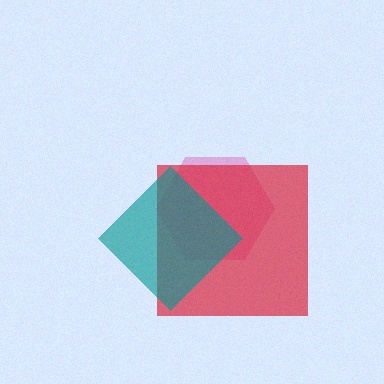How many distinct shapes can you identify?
There are 3 distinct shapes: a pink hexagon, a red square, a teal diamond.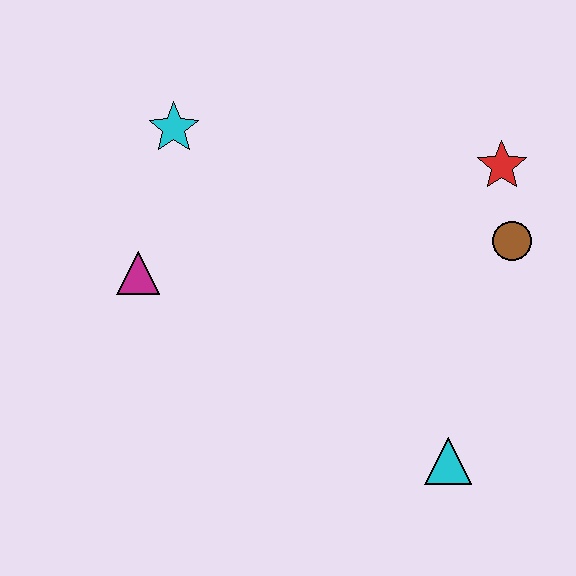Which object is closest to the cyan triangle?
The brown circle is closest to the cyan triangle.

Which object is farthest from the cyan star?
The cyan triangle is farthest from the cyan star.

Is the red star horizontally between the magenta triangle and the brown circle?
Yes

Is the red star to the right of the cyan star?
Yes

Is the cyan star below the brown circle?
No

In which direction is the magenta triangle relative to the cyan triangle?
The magenta triangle is to the left of the cyan triangle.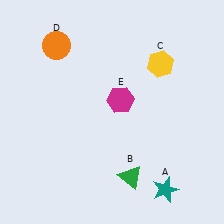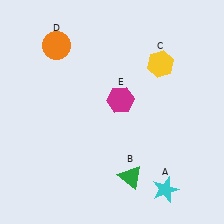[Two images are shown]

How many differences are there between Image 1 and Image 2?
There is 1 difference between the two images.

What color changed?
The star (A) changed from teal in Image 1 to cyan in Image 2.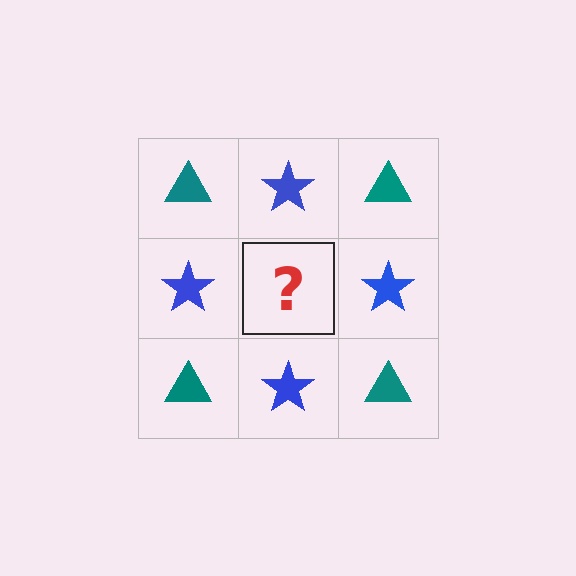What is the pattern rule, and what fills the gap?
The rule is that it alternates teal triangle and blue star in a checkerboard pattern. The gap should be filled with a teal triangle.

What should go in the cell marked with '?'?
The missing cell should contain a teal triangle.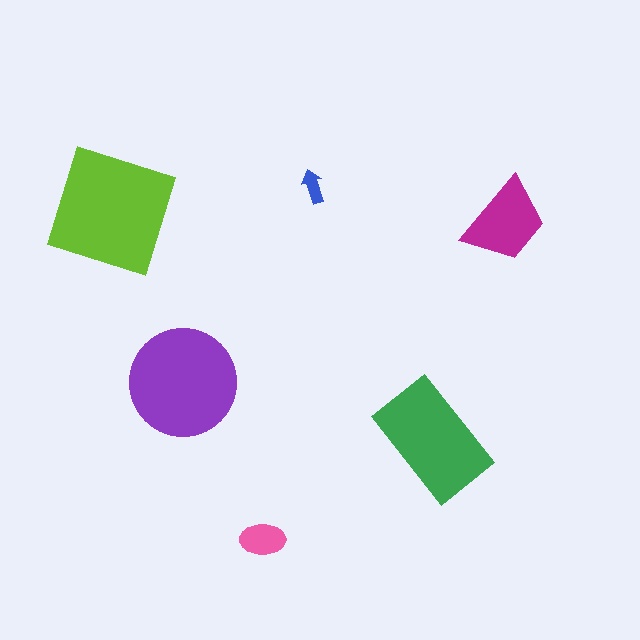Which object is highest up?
The blue arrow is topmost.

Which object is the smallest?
The blue arrow.